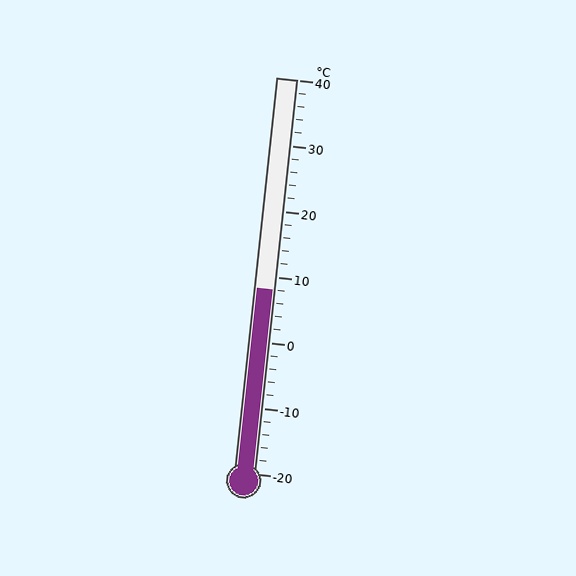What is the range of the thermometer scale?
The thermometer scale ranges from -20°C to 40°C.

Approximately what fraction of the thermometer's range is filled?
The thermometer is filled to approximately 45% of its range.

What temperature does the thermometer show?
The thermometer shows approximately 8°C.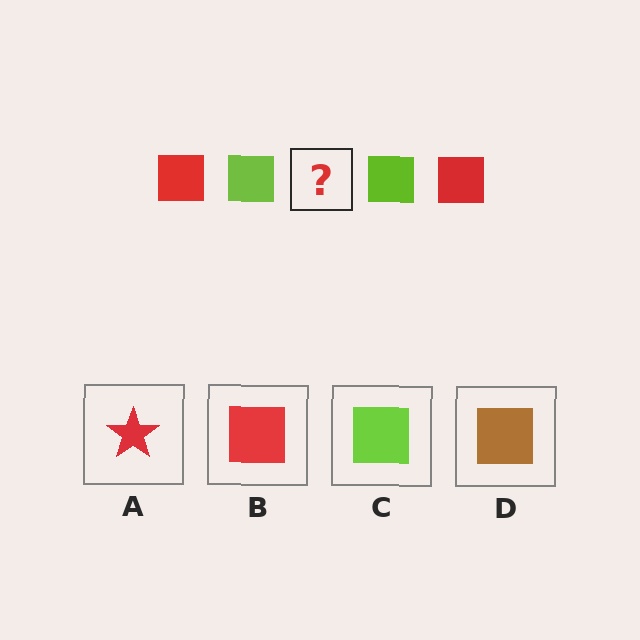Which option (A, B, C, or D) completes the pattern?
B.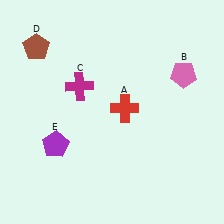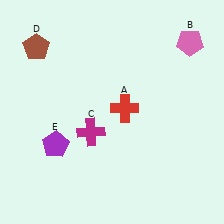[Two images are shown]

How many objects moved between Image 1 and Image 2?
2 objects moved between the two images.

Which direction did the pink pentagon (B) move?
The pink pentagon (B) moved up.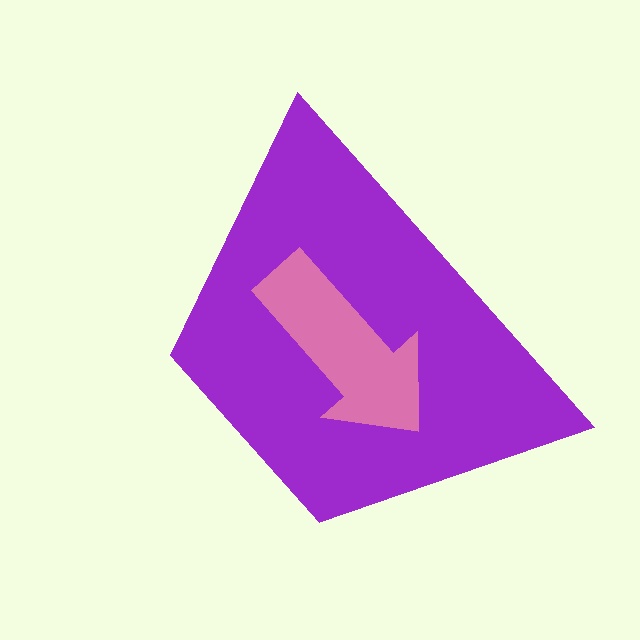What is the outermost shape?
The purple trapezoid.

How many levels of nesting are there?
2.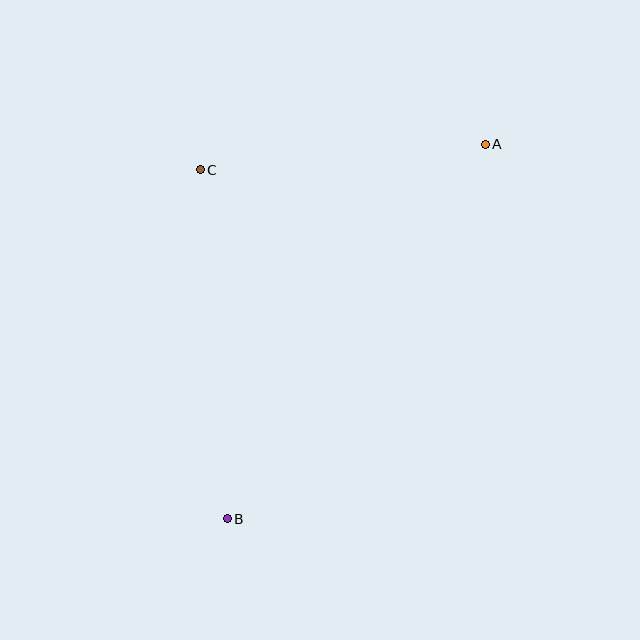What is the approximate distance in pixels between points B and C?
The distance between B and C is approximately 350 pixels.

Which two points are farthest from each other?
Points A and B are farthest from each other.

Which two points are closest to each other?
Points A and C are closest to each other.